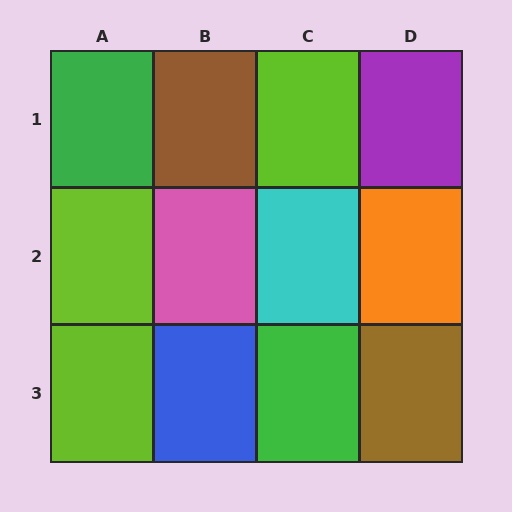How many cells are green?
2 cells are green.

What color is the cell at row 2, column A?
Lime.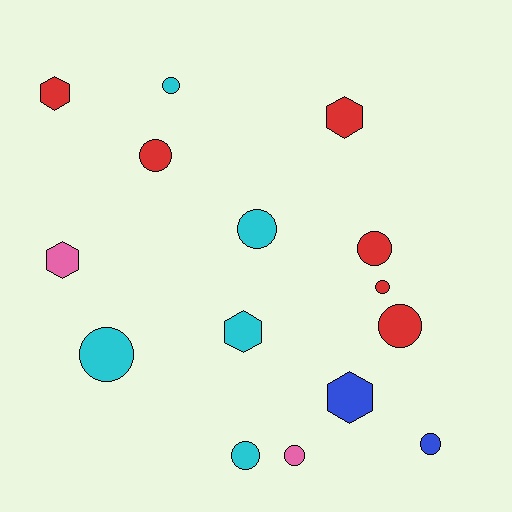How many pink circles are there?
There is 1 pink circle.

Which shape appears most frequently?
Circle, with 10 objects.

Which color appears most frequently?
Red, with 6 objects.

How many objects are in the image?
There are 15 objects.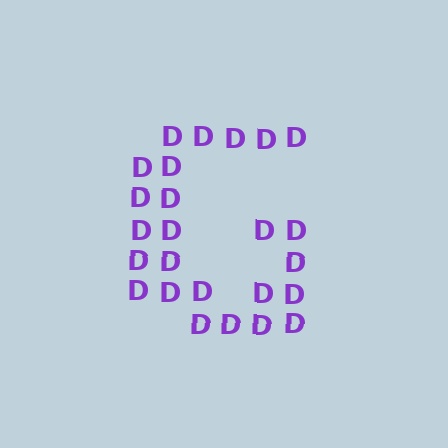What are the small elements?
The small elements are letter D's.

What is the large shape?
The large shape is the letter G.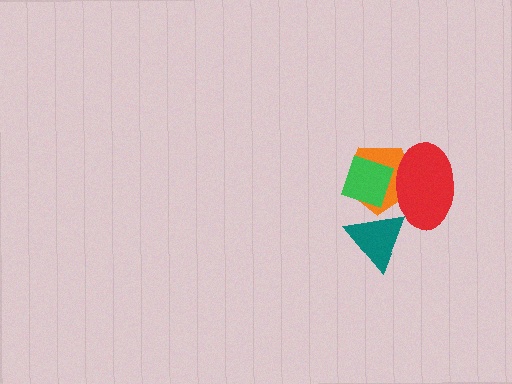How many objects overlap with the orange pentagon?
3 objects overlap with the orange pentagon.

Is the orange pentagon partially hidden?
Yes, it is partially covered by another shape.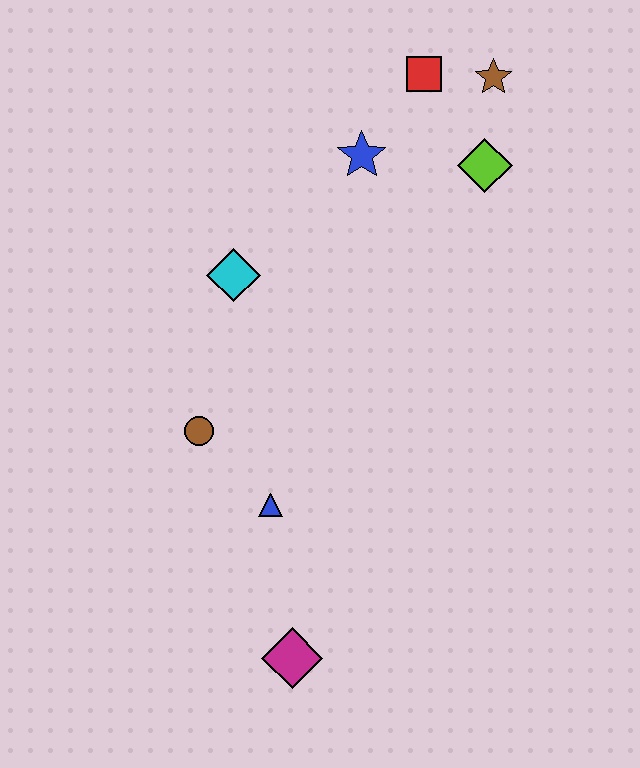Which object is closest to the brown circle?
The blue triangle is closest to the brown circle.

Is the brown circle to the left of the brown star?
Yes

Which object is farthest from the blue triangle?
The brown star is farthest from the blue triangle.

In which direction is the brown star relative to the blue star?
The brown star is to the right of the blue star.